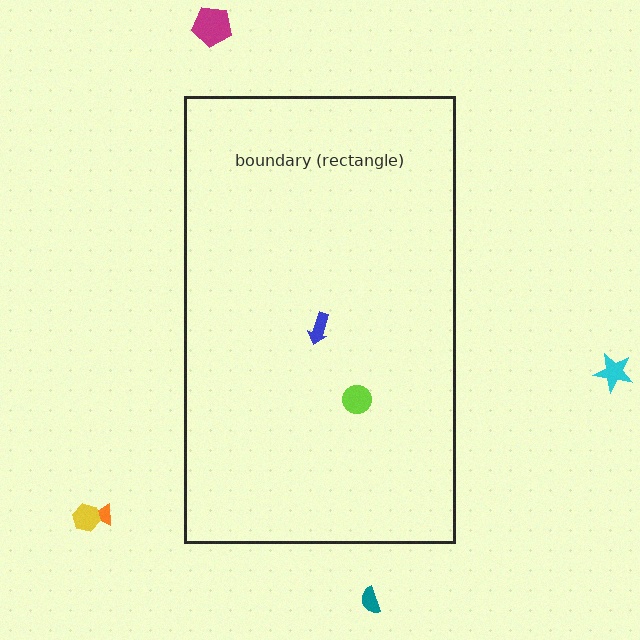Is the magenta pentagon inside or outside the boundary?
Outside.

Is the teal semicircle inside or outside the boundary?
Outside.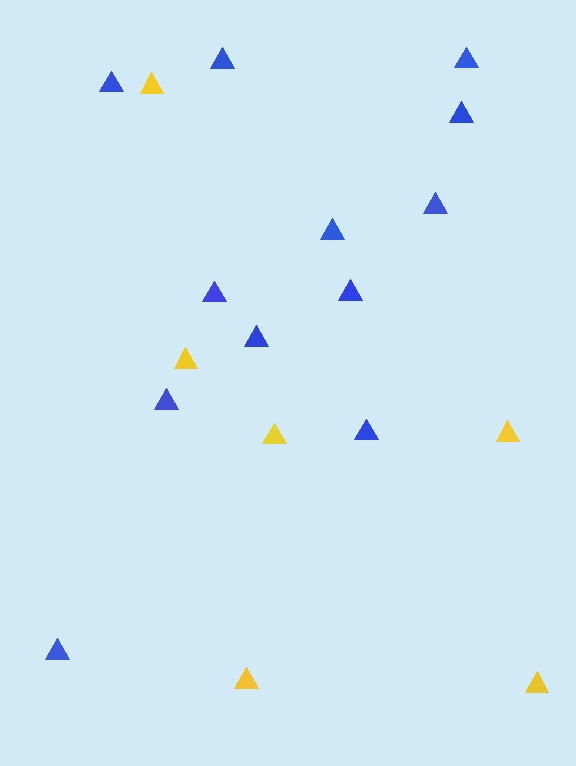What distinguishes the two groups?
There are 2 groups: one group of blue triangles (12) and one group of yellow triangles (6).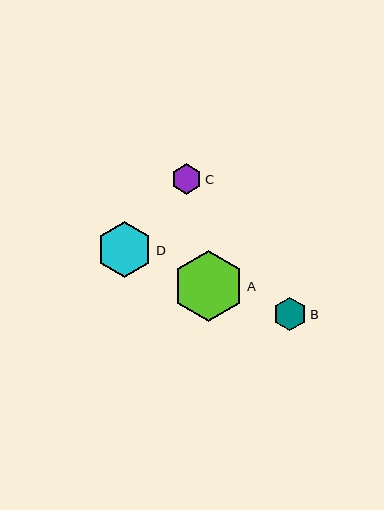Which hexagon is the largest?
Hexagon A is the largest with a size of approximately 72 pixels.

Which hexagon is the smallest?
Hexagon C is the smallest with a size of approximately 30 pixels.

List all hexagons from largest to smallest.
From largest to smallest: A, D, B, C.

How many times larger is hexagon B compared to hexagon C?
Hexagon B is approximately 1.1 times the size of hexagon C.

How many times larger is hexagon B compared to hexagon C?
Hexagon B is approximately 1.1 times the size of hexagon C.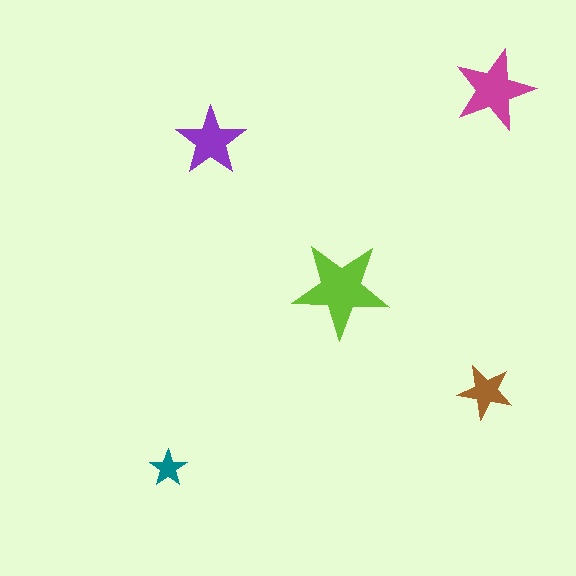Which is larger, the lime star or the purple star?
The lime one.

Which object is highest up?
The magenta star is topmost.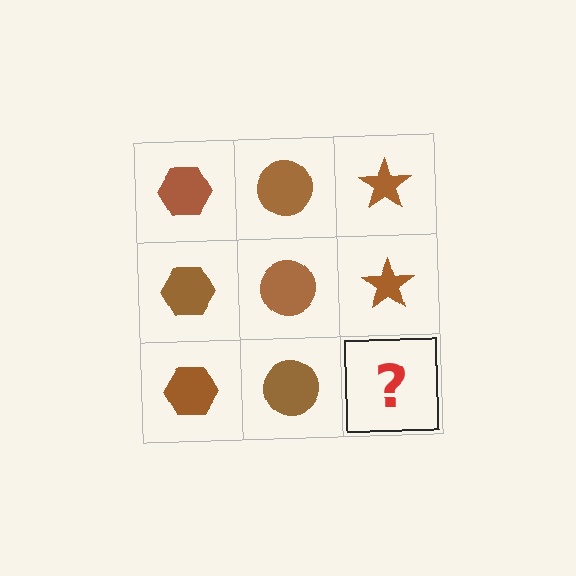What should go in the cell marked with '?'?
The missing cell should contain a brown star.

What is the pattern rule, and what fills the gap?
The rule is that each column has a consistent shape. The gap should be filled with a brown star.